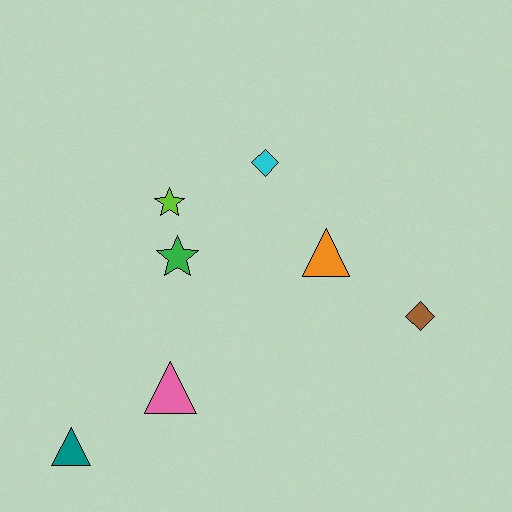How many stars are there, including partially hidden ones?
There are 2 stars.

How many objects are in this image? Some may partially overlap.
There are 7 objects.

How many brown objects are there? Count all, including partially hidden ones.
There is 1 brown object.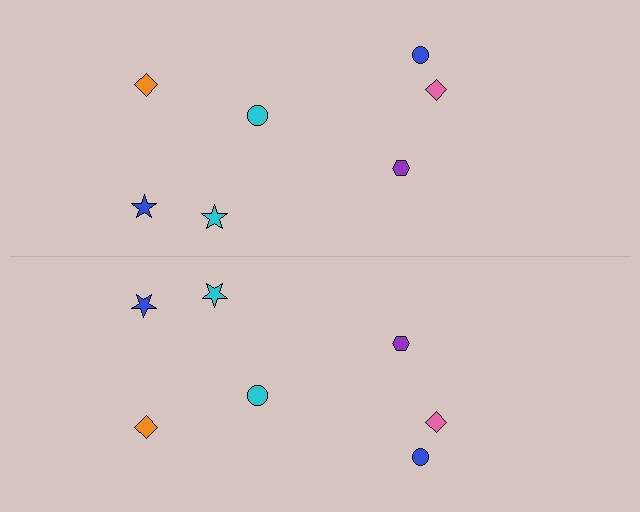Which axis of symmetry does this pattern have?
The pattern has a horizontal axis of symmetry running through the center of the image.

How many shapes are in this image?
There are 14 shapes in this image.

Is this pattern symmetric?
Yes, this pattern has bilateral (reflection) symmetry.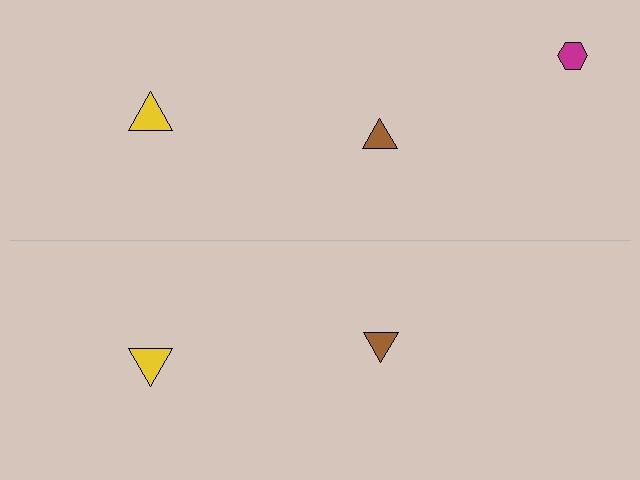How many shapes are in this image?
There are 5 shapes in this image.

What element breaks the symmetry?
A magenta hexagon is missing from the bottom side.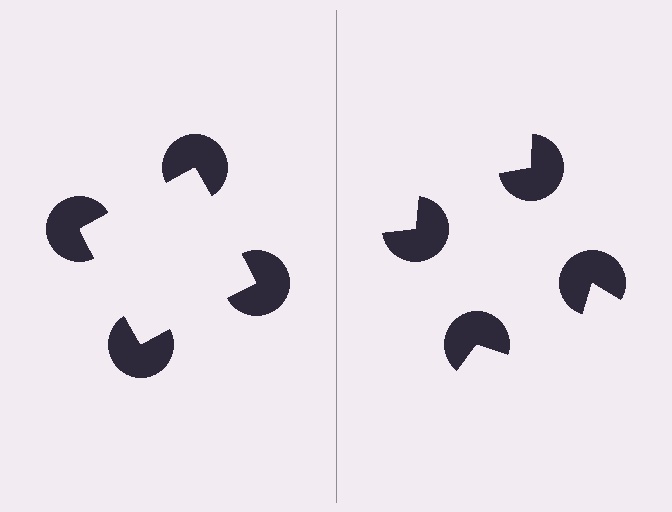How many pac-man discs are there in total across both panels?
8 — 4 on each side.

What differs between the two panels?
The pac-man discs are positioned identically on both sides; only the wedge orientations differ. On the left they align to a square; on the right they are misaligned.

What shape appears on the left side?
An illusory square.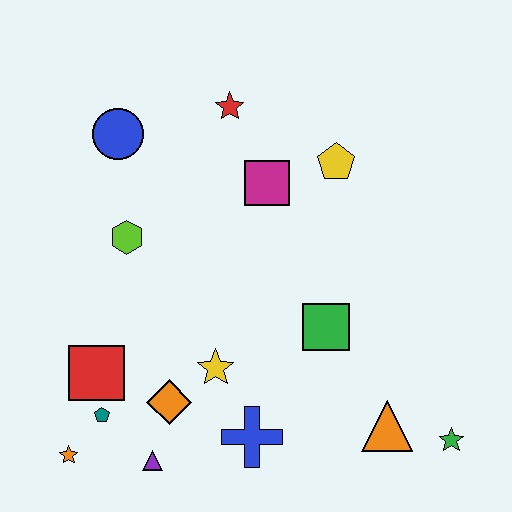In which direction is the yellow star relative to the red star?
The yellow star is below the red star.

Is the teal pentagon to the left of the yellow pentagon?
Yes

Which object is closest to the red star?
The magenta square is closest to the red star.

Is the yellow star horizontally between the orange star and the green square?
Yes